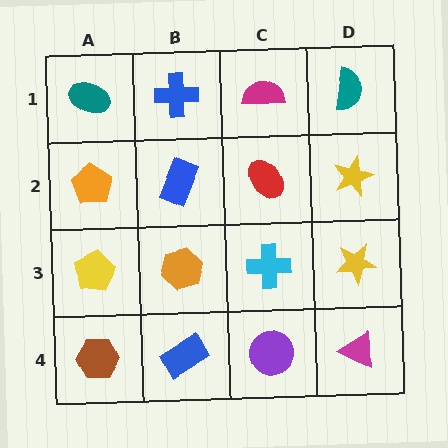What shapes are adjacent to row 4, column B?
An orange hexagon (row 3, column B), a brown hexagon (row 4, column A), a purple circle (row 4, column C).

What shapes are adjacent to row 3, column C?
A red ellipse (row 2, column C), a purple circle (row 4, column C), an orange hexagon (row 3, column B), a yellow star (row 3, column D).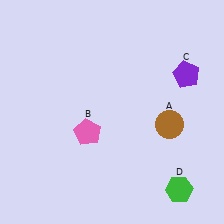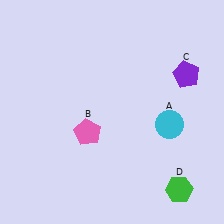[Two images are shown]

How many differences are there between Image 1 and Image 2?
There is 1 difference between the two images.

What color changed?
The circle (A) changed from brown in Image 1 to cyan in Image 2.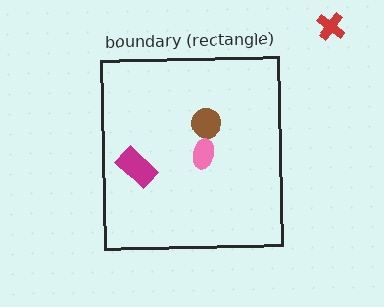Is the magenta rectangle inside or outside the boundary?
Inside.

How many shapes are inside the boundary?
3 inside, 1 outside.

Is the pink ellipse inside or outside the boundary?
Inside.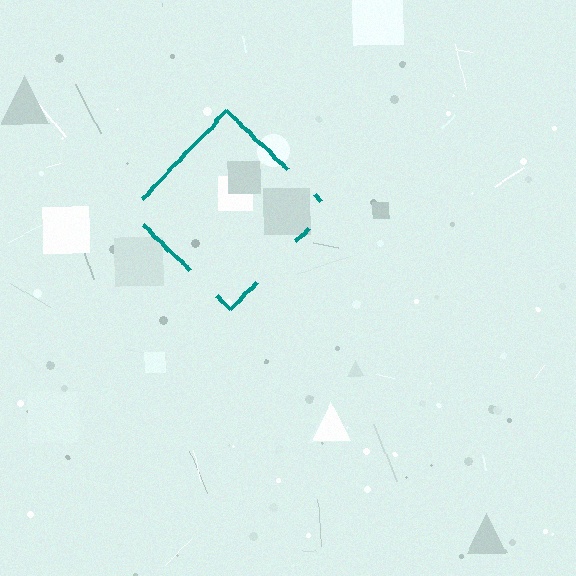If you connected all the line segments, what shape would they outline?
They would outline a diamond.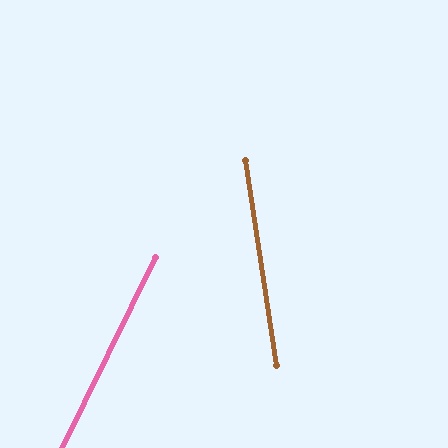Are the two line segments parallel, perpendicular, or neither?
Neither parallel nor perpendicular — they differ by about 35°.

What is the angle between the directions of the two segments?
Approximately 35 degrees.